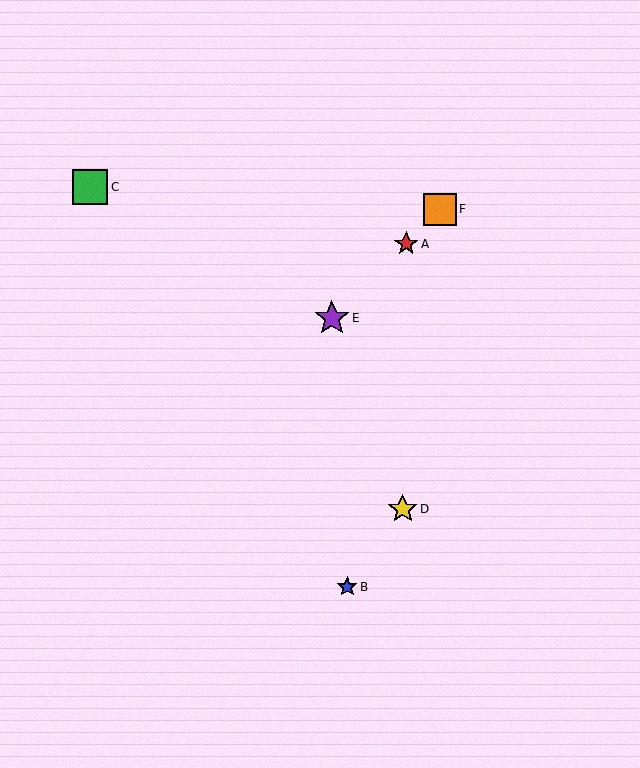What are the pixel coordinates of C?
Object C is at (90, 187).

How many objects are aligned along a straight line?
3 objects (A, E, F) are aligned along a straight line.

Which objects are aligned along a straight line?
Objects A, E, F are aligned along a straight line.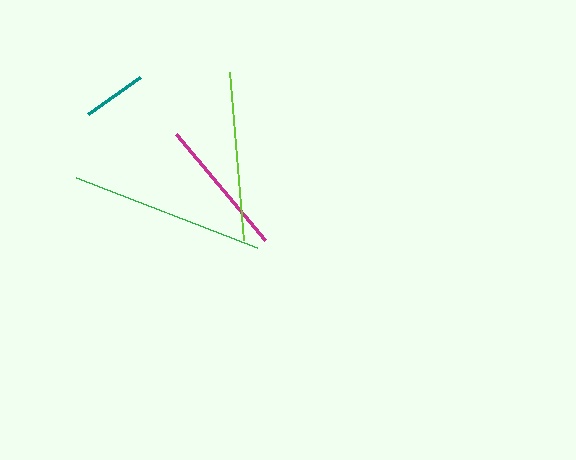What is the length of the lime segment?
The lime segment is approximately 169 pixels long.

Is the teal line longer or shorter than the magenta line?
The magenta line is longer than the teal line.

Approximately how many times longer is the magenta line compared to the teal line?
The magenta line is approximately 2.2 times the length of the teal line.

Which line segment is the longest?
The green line is the longest at approximately 194 pixels.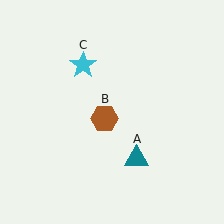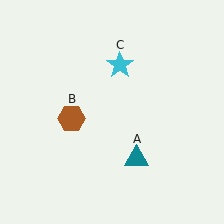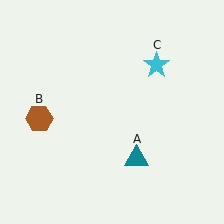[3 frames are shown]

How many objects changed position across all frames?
2 objects changed position: brown hexagon (object B), cyan star (object C).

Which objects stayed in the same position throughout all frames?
Teal triangle (object A) remained stationary.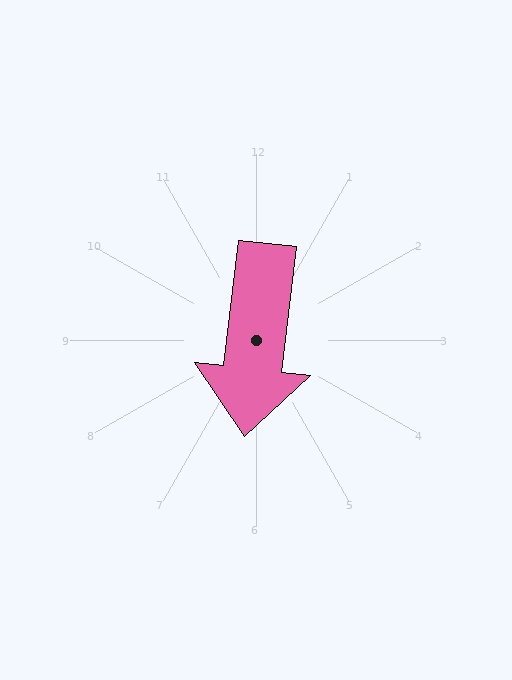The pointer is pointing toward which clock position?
Roughly 6 o'clock.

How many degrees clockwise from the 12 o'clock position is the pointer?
Approximately 187 degrees.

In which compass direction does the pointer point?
South.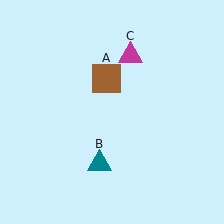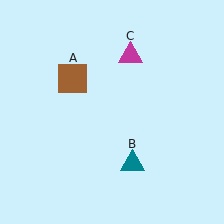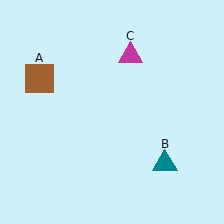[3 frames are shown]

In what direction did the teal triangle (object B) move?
The teal triangle (object B) moved right.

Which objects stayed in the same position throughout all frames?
Magenta triangle (object C) remained stationary.